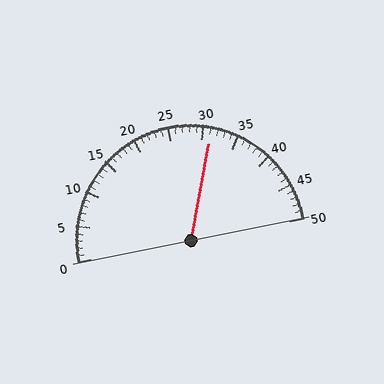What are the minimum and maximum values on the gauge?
The gauge ranges from 0 to 50.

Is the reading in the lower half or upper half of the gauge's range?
The reading is in the upper half of the range (0 to 50).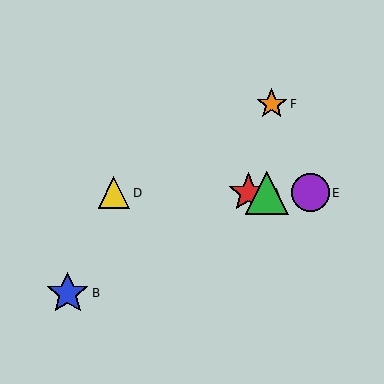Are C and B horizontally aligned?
No, C is at y≈193 and B is at y≈293.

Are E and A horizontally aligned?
Yes, both are at y≈193.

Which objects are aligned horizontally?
Objects A, C, D, E are aligned horizontally.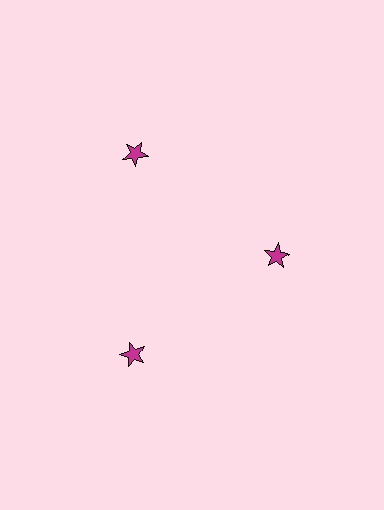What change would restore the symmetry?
The symmetry would be restored by moving it outward, back onto the ring so that all 3 stars sit at equal angles and equal distance from the center.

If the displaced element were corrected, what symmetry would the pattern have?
It would have 3-fold rotational symmetry — the pattern would map onto itself every 120 degrees.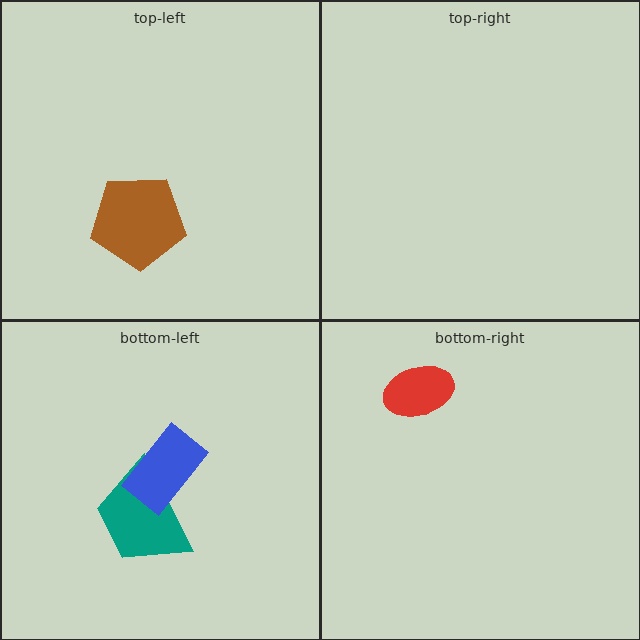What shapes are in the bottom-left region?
The teal trapezoid, the blue rectangle.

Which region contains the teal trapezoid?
The bottom-left region.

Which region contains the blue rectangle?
The bottom-left region.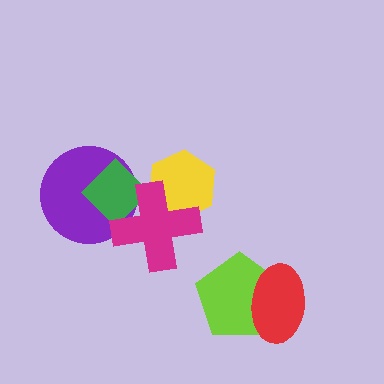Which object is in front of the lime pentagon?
The red ellipse is in front of the lime pentagon.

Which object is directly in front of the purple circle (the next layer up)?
The green diamond is directly in front of the purple circle.